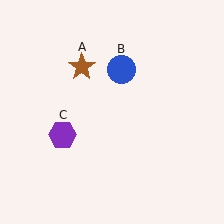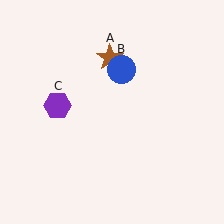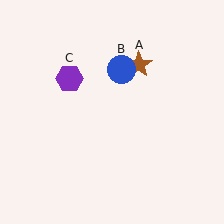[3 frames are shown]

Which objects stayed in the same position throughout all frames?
Blue circle (object B) remained stationary.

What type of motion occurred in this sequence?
The brown star (object A), purple hexagon (object C) rotated clockwise around the center of the scene.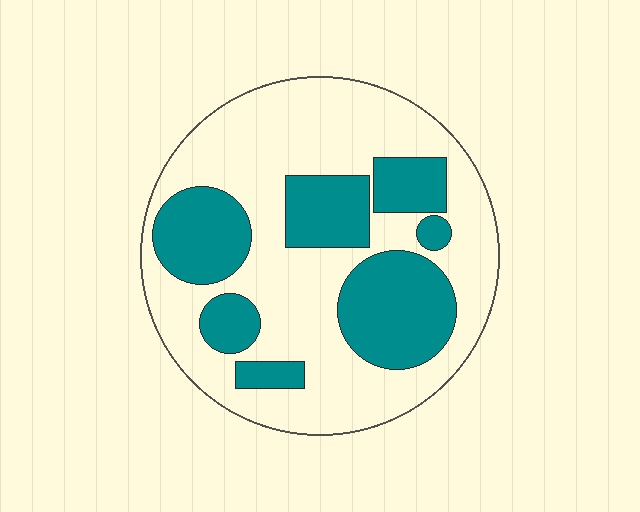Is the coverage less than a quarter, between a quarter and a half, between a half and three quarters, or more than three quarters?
Between a quarter and a half.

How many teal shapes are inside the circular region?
7.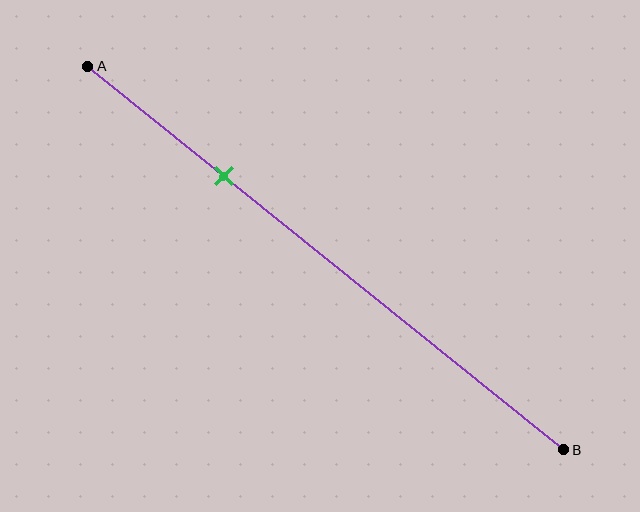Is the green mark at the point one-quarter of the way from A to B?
No, the mark is at about 30% from A, not at the 25% one-quarter point.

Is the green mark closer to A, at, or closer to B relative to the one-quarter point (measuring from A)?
The green mark is closer to point B than the one-quarter point of segment AB.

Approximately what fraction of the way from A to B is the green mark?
The green mark is approximately 30% of the way from A to B.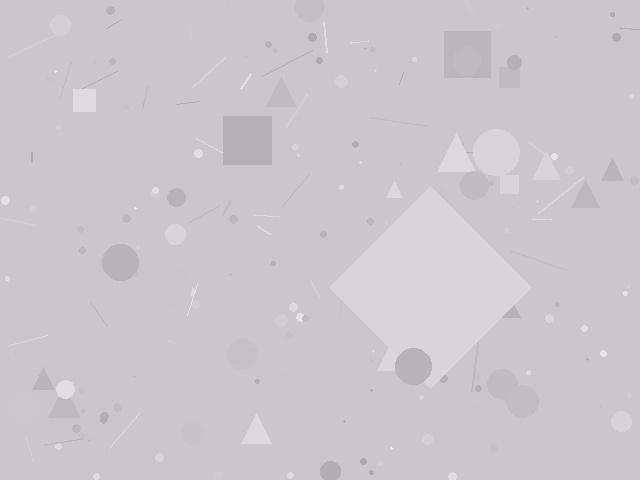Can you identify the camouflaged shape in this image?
The camouflaged shape is a diamond.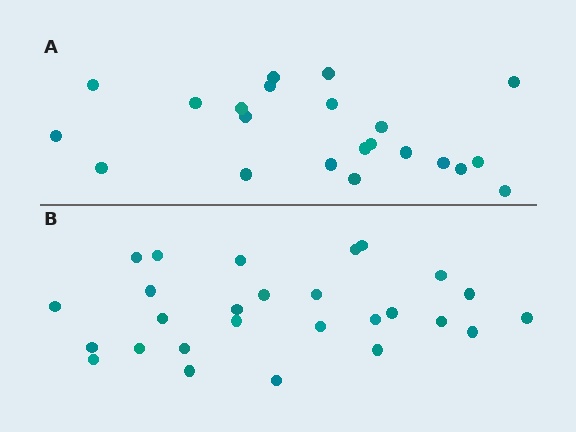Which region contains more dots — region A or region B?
Region B (the bottom region) has more dots.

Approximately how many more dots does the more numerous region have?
Region B has about 5 more dots than region A.